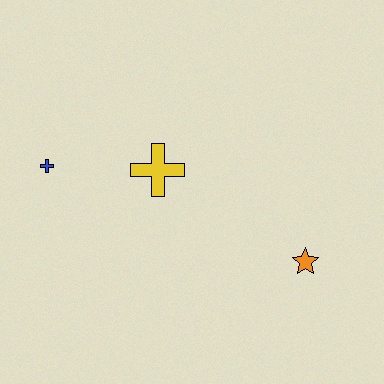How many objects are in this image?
There are 3 objects.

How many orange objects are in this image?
There is 1 orange object.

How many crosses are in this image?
There are 2 crosses.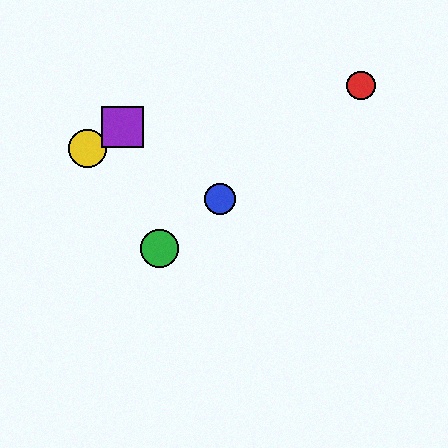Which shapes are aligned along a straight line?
The red circle, the blue circle, the green circle are aligned along a straight line.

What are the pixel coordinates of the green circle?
The green circle is at (160, 248).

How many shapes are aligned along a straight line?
3 shapes (the red circle, the blue circle, the green circle) are aligned along a straight line.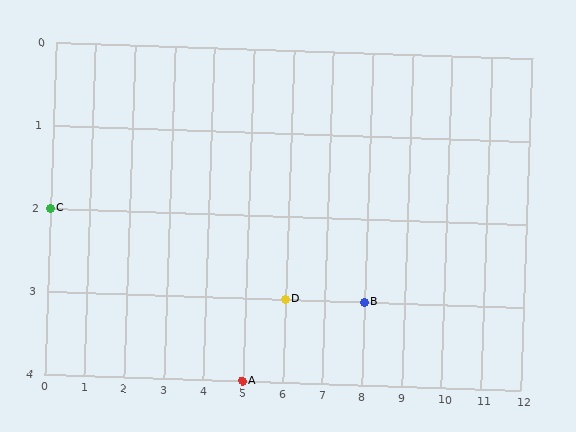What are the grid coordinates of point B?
Point B is at grid coordinates (8, 3).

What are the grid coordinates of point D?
Point D is at grid coordinates (6, 3).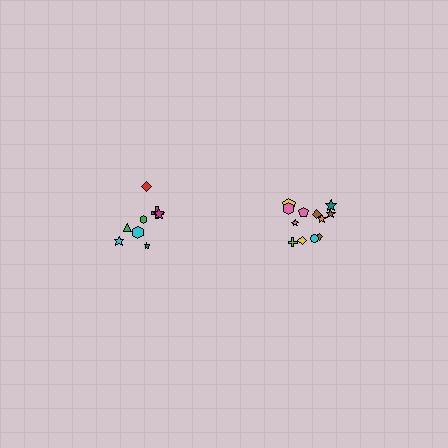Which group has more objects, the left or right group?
The right group.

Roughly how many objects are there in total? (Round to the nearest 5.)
Roughly 20 objects in total.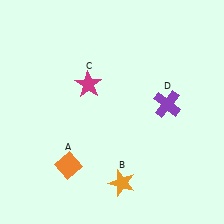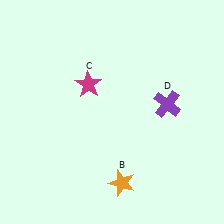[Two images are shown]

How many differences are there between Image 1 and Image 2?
There is 1 difference between the two images.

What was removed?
The orange diamond (A) was removed in Image 2.